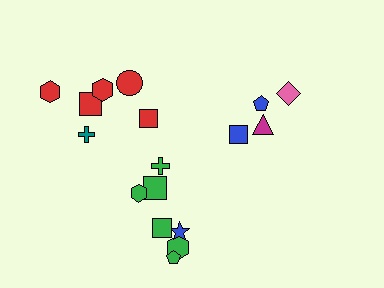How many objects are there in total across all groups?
There are 17 objects.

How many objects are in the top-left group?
There are 6 objects.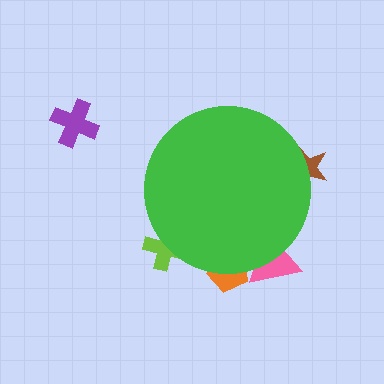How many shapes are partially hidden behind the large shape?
4 shapes are partially hidden.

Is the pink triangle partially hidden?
Yes, the pink triangle is partially hidden behind the green circle.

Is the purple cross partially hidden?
No, the purple cross is fully visible.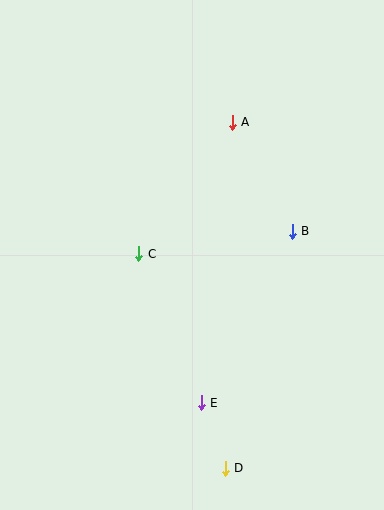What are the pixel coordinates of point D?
Point D is at (225, 468).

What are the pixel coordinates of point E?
Point E is at (201, 403).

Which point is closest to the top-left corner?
Point A is closest to the top-left corner.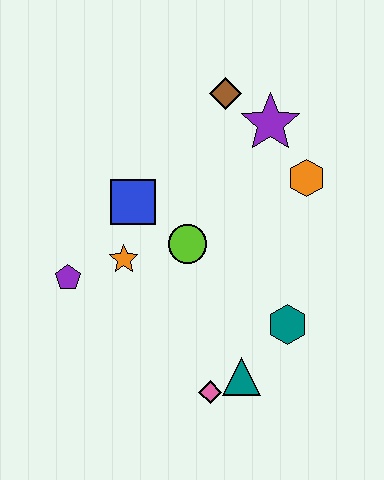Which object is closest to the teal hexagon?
The teal triangle is closest to the teal hexagon.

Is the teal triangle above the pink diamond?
Yes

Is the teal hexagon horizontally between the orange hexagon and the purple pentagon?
Yes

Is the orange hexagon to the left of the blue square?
No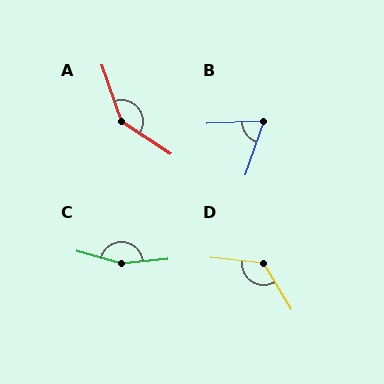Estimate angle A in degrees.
Approximately 142 degrees.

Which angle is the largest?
C, at approximately 159 degrees.